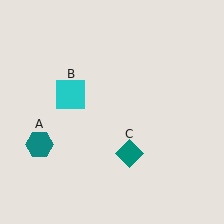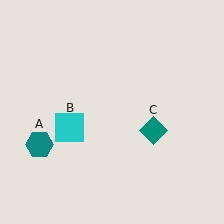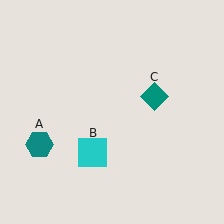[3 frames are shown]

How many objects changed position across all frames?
2 objects changed position: cyan square (object B), teal diamond (object C).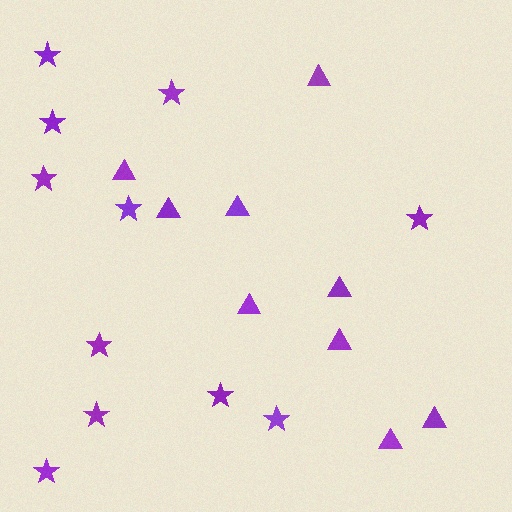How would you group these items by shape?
There are 2 groups: one group of stars (11) and one group of triangles (9).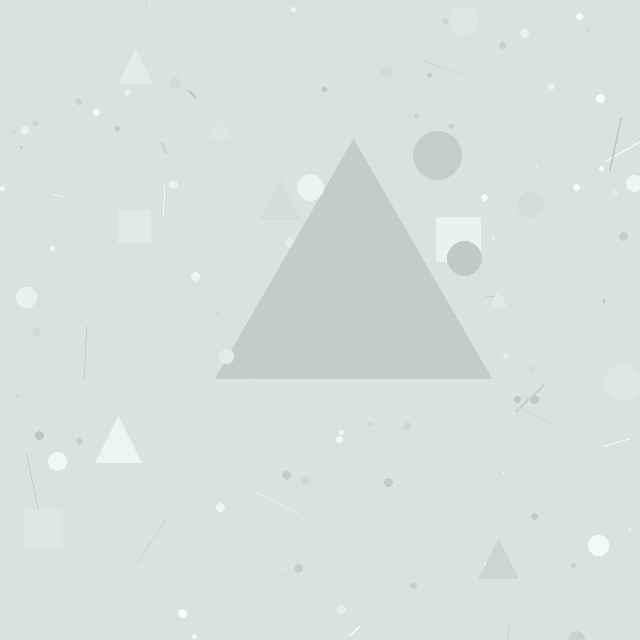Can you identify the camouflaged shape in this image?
The camouflaged shape is a triangle.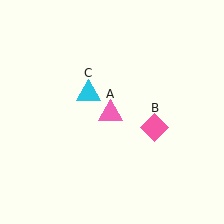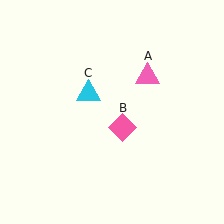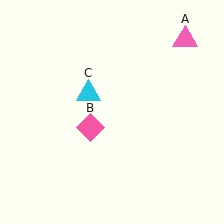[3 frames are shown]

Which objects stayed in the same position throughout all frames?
Cyan triangle (object C) remained stationary.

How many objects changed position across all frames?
2 objects changed position: pink triangle (object A), pink diamond (object B).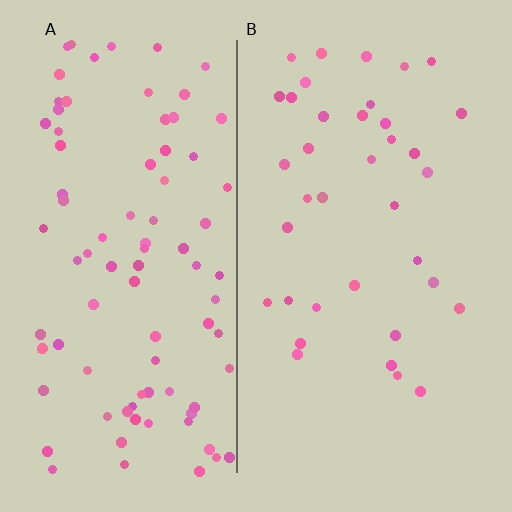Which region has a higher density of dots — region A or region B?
A (the left).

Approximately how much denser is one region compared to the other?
Approximately 2.4× — region A over region B.